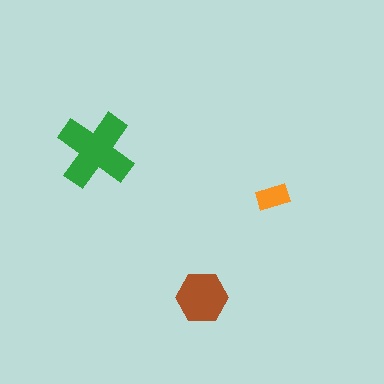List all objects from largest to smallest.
The green cross, the brown hexagon, the orange rectangle.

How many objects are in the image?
There are 3 objects in the image.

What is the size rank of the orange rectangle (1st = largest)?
3rd.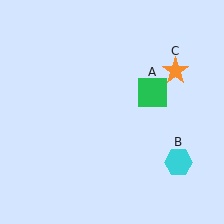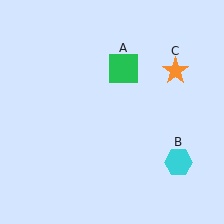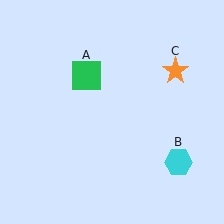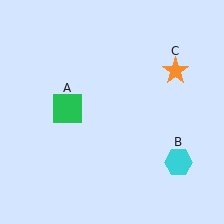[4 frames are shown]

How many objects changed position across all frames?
1 object changed position: green square (object A).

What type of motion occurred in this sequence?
The green square (object A) rotated counterclockwise around the center of the scene.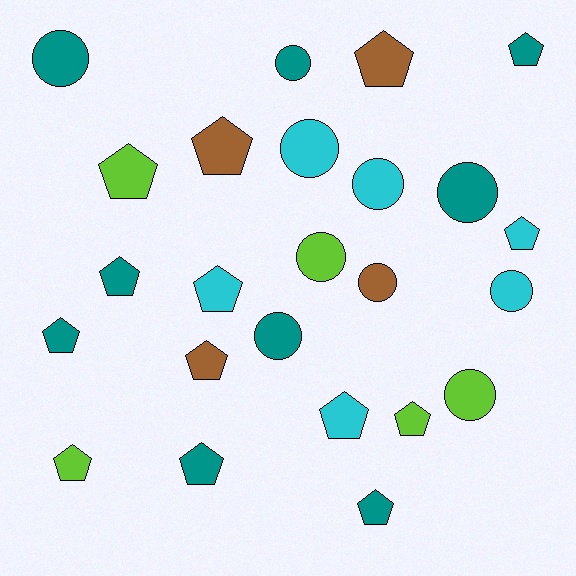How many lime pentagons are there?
There are 3 lime pentagons.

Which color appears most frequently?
Teal, with 9 objects.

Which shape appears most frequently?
Pentagon, with 14 objects.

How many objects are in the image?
There are 24 objects.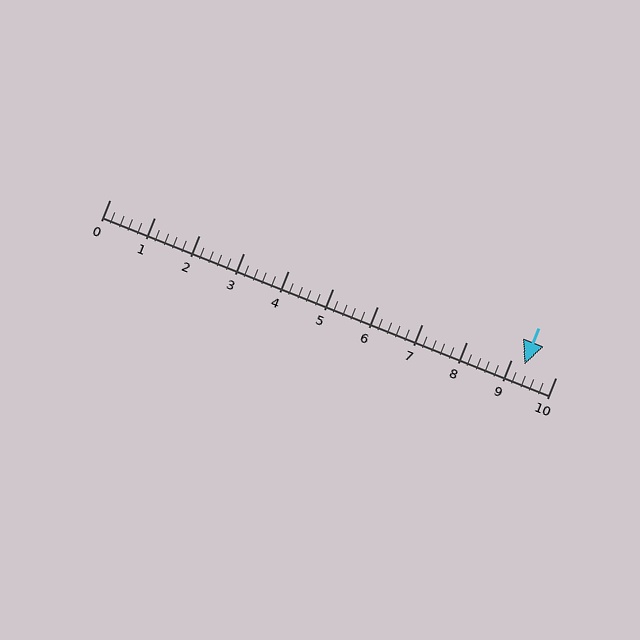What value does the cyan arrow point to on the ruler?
The cyan arrow points to approximately 9.3.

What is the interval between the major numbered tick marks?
The major tick marks are spaced 1 units apart.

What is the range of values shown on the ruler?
The ruler shows values from 0 to 10.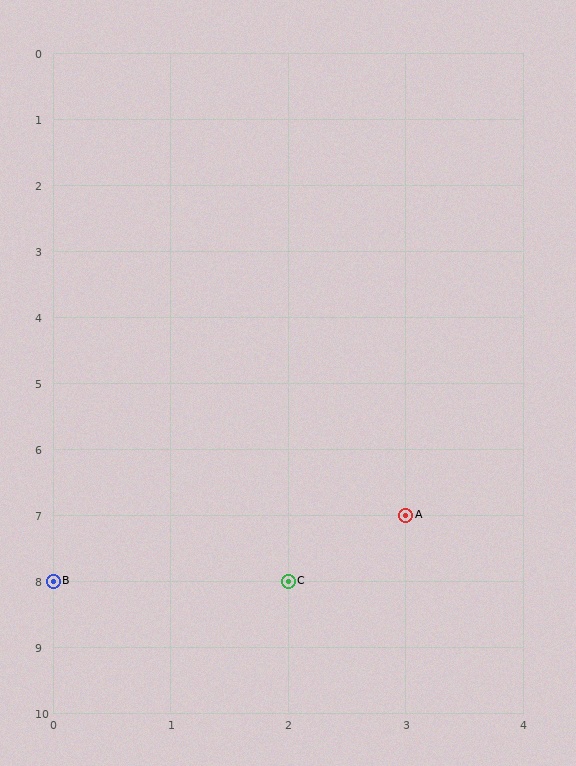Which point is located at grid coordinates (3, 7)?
Point A is at (3, 7).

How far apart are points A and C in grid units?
Points A and C are 1 column and 1 row apart (about 1.4 grid units diagonally).